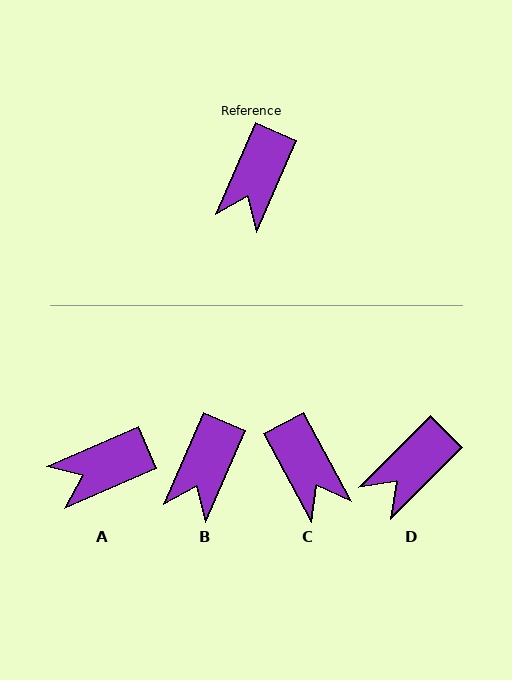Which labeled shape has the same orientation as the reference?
B.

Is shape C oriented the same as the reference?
No, it is off by about 51 degrees.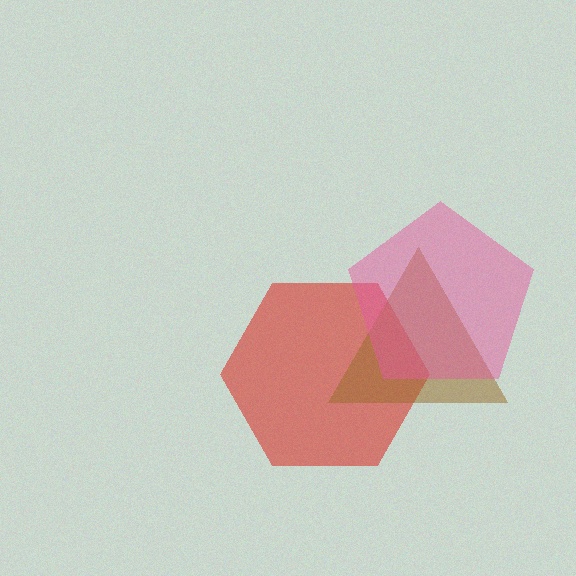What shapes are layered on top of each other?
The layered shapes are: a red hexagon, a brown triangle, a pink pentagon.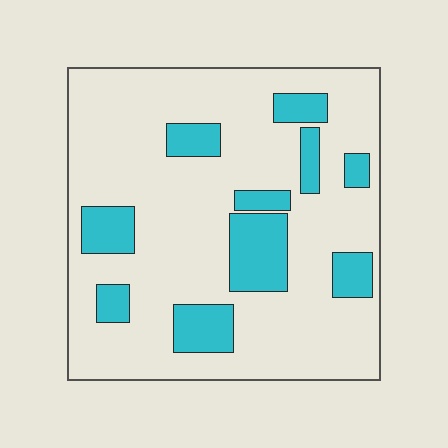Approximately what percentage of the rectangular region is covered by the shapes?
Approximately 20%.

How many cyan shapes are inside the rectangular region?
10.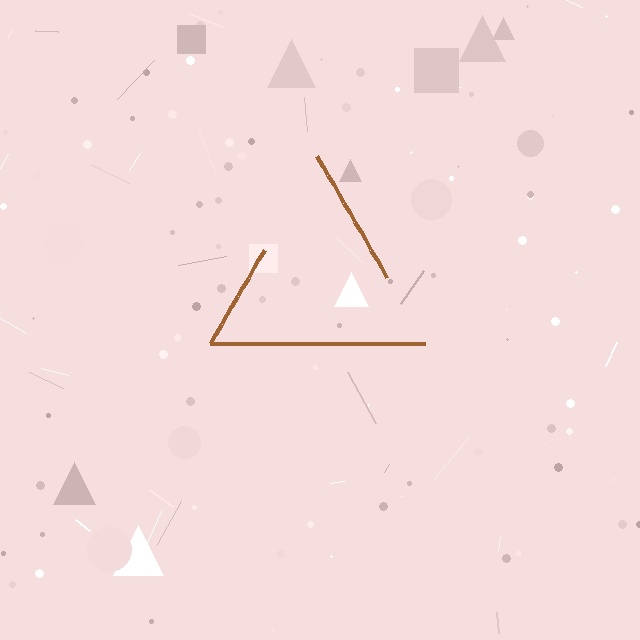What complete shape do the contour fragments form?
The contour fragments form a triangle.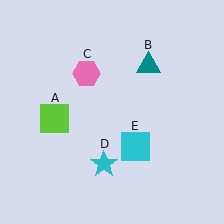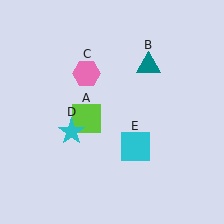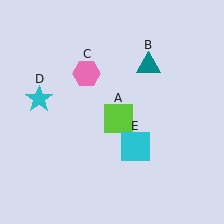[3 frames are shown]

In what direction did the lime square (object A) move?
The lime square (object A) moved right.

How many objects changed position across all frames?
2 objects changed position: lime square (object A), cyan star (object D).